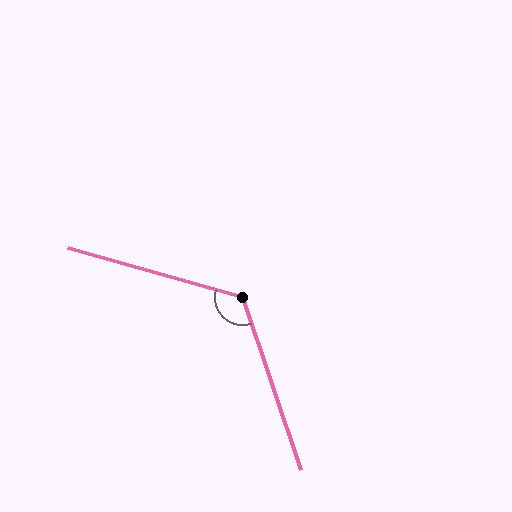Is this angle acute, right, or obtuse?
It is obtuse.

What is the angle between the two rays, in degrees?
Approximately 124 degrees.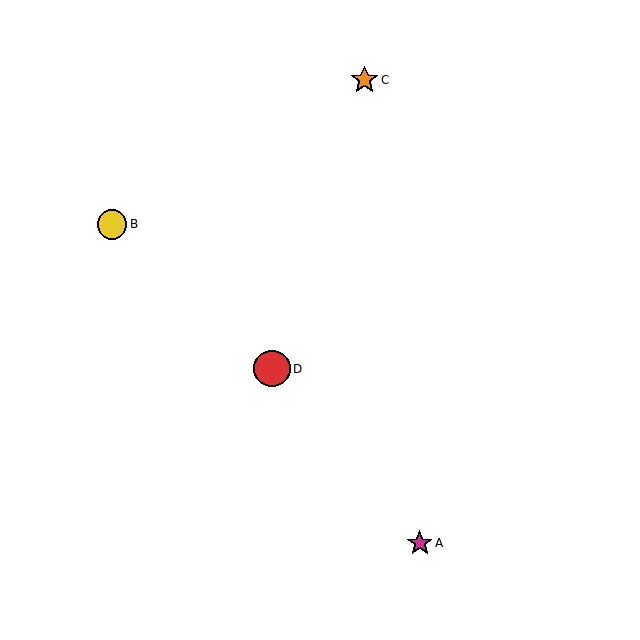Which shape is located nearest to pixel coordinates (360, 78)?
The orange star (labeled C) at (364, 80) is nearest to that location.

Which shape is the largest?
The red circle (labeled D) is the largest.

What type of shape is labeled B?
Shape B is a yellow circle.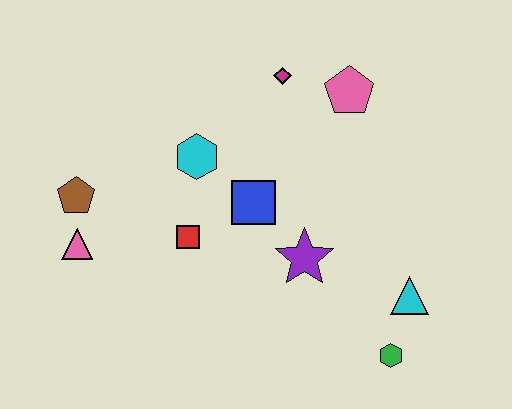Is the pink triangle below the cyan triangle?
No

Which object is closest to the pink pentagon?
The magenta diamond is closest to the pink pentagon.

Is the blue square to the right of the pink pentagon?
No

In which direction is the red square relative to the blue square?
The red square is to the left of the blue square.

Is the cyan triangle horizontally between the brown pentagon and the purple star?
No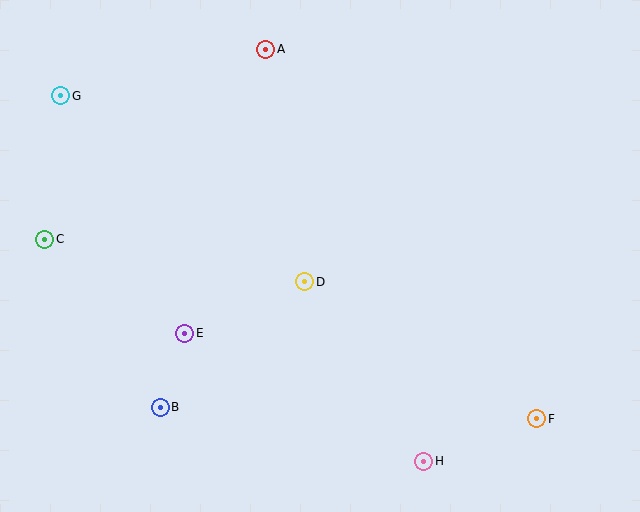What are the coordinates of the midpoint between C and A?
The midpoint between C and A is at (155, 144).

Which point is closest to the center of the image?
Point D at (305, 282) is closest to the center.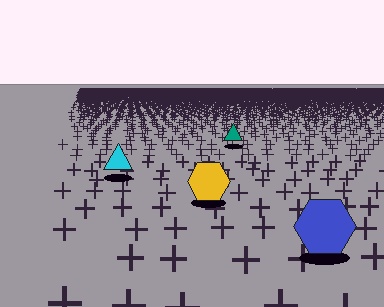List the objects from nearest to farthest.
From nearest to farthest: the blue hexagon, the yellow hexagon, the cyan triangle, the teal triangle.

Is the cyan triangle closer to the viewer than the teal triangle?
Yes. The cyan triangle is closer — you can tell from the texture gradient: the ground texture is coarser near it.